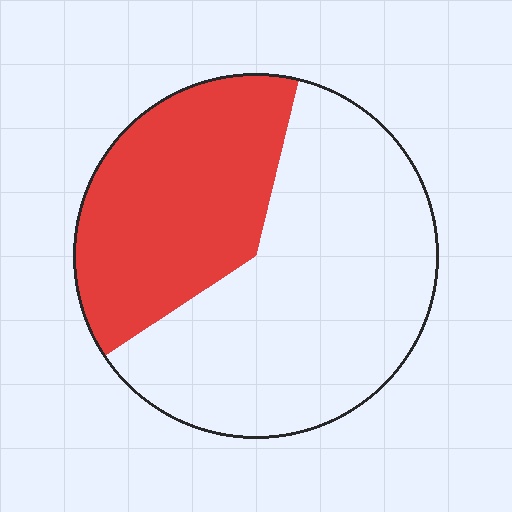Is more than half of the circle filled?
No.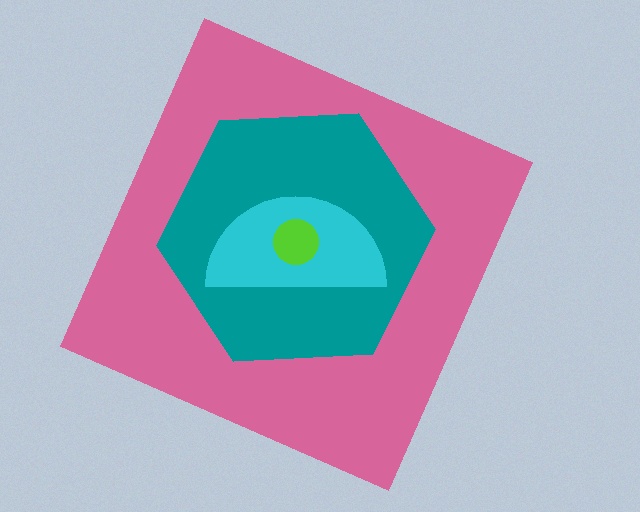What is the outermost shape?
The pink square.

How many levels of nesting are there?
4.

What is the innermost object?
The lime circle.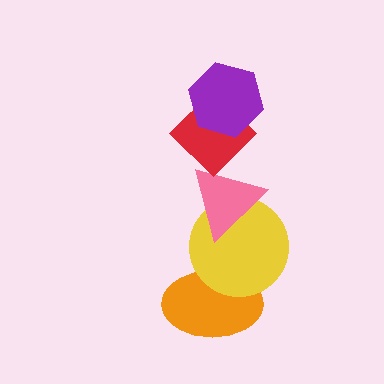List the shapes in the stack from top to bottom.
From top to bottom: the purple hexagon, the red diamond, the pink triangle, the yellow circle, the orange ellipse.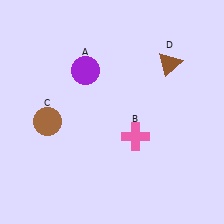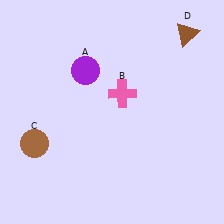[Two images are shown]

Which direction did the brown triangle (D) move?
The brown triangle (D) moved up.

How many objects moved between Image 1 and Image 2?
3 objects moved between the two images.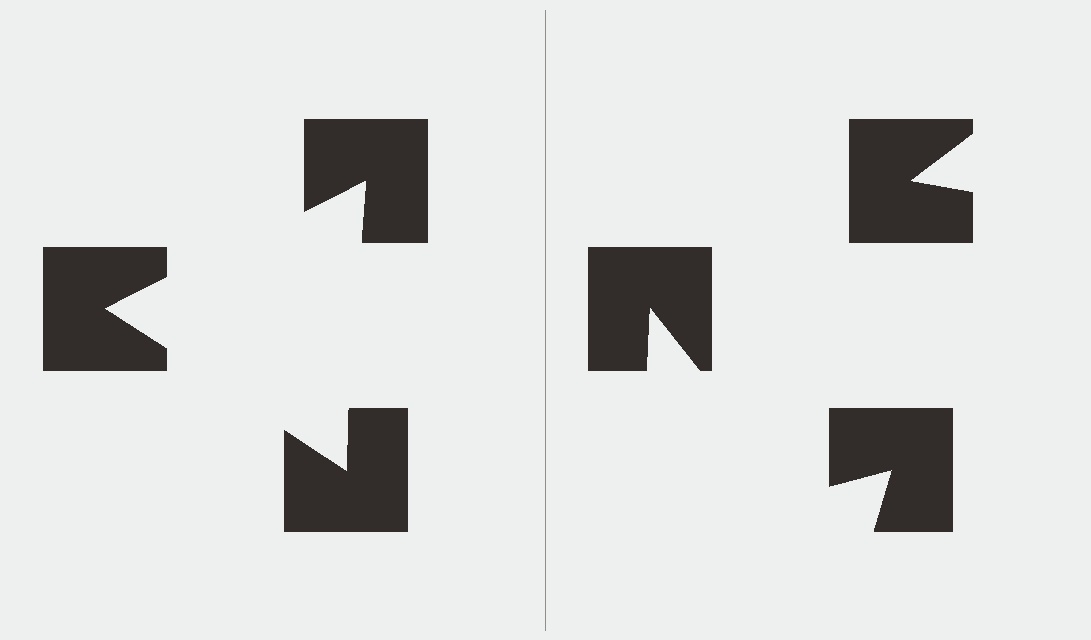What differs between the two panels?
The notched squares are positioned identically on both sides; only the wedge orientations differ. On the left they align to a triangle; on the right they are misaligned.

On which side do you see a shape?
An illusory triangle appears on the left side. On the right side the wedge cuts are rotated, so no coherent shape forms.